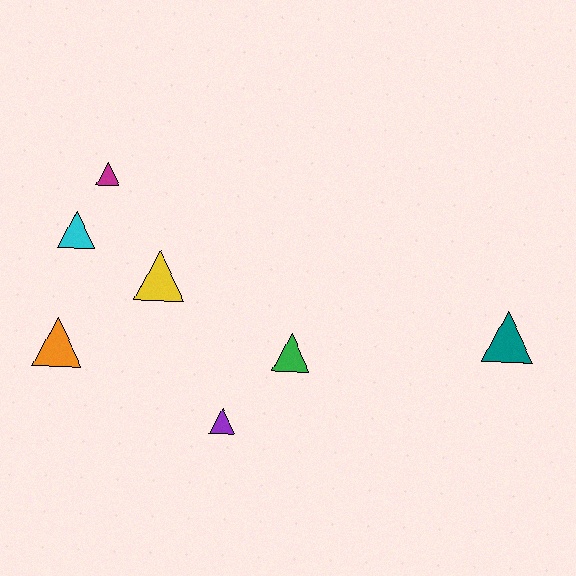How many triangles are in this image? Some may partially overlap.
There are 7 triangles.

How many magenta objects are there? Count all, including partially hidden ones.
There is 1 magenta object.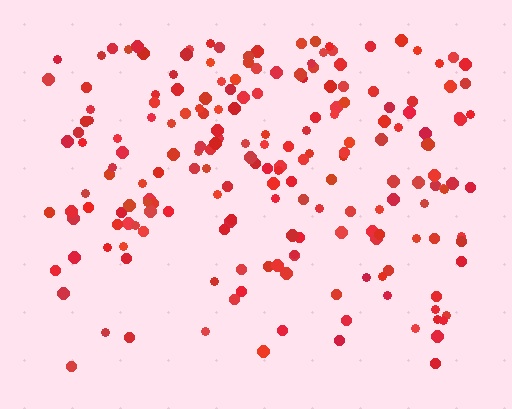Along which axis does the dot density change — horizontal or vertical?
Vertical.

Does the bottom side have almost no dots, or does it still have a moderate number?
Still a moderate number, just noticeably fewer than the top.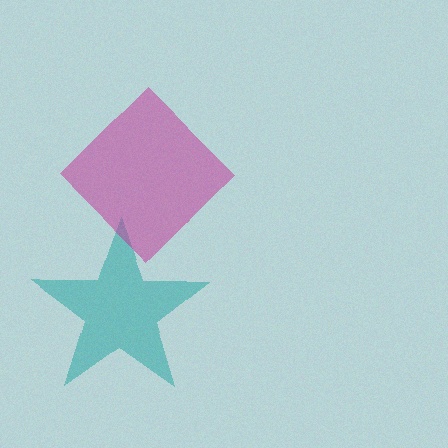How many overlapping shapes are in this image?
There are 2 overlapping shapes in the image.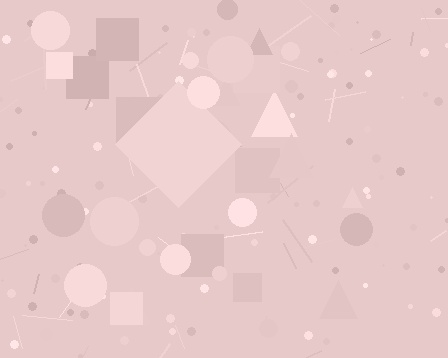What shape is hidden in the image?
A diamond is hidden in the image.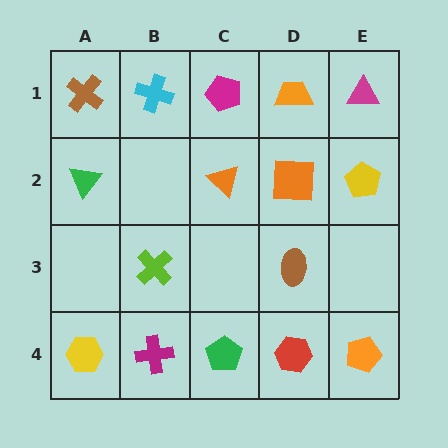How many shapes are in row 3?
2 shapes.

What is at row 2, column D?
An orange square.